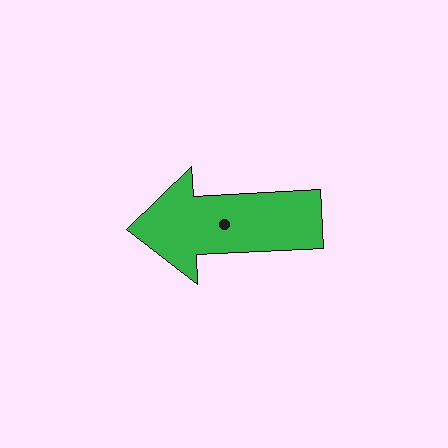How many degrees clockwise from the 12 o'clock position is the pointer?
Approximately 267 degrees.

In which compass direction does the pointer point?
West.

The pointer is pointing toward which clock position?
Roughly 9 o'clock.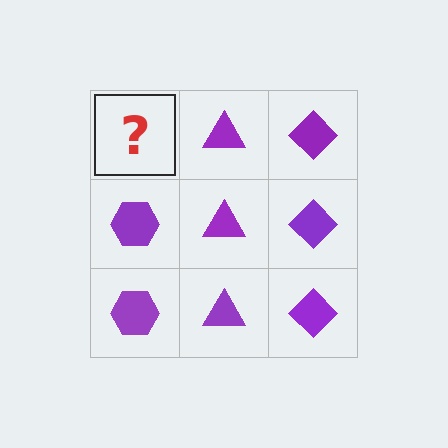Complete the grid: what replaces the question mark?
The question mark should be replaced with a purple hexagon.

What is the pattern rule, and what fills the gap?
The rule is that each column has a consistent shape. The gap should be filled with a purple hexagon.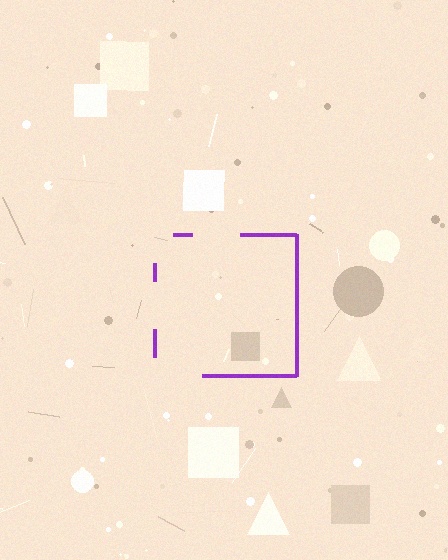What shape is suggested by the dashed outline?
The dashed outline suggests a square.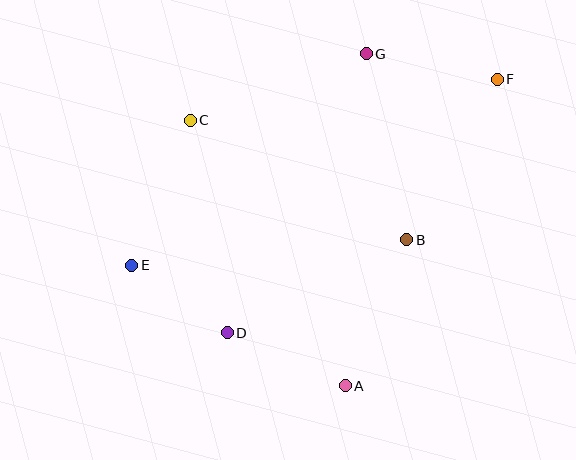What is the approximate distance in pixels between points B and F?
The distance between B and F is approximately 184 pixels.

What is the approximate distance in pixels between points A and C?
The distance between A and C is approximately 307 pixels.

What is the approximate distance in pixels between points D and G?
The distance between D and G is approximately 312 pixels.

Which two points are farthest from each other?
Points E and F are farthest from each other.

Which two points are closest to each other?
Points D and E are closest to each other.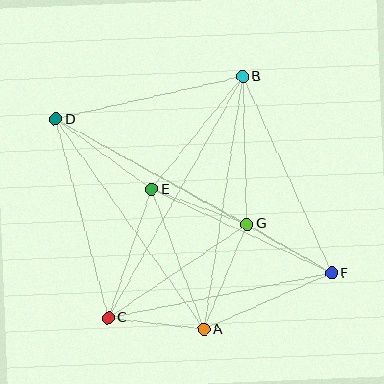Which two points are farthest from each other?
Points D and F are farthest from each other.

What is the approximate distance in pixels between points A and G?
The distance between A and G is approximately 114 pixels.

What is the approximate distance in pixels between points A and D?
The distance between A and D is approximately 257 pixels.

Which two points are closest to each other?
Points A and C are closest to each other.